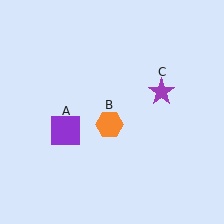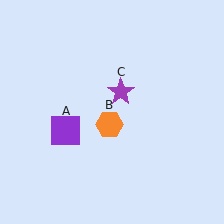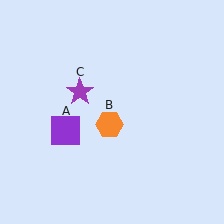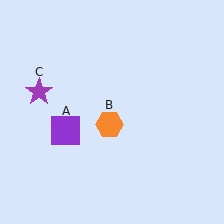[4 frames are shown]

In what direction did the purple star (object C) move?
The purple star (object C) moved left.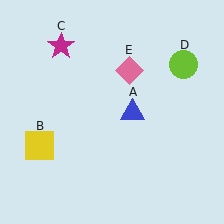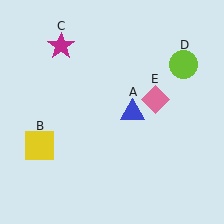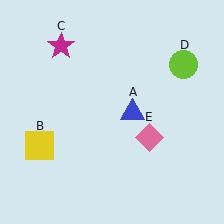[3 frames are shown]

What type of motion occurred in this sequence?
The pink diamond (object E) rotated clockwise around the center of the scene.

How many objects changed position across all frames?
1 object changed position: pink diamond (object E).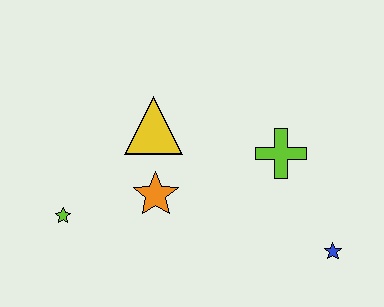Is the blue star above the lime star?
No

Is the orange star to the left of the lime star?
No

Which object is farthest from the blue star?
The lime star is farthest from the blue star.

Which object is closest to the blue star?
The lime cross is closest to the blue star.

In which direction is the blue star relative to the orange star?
The blue star is to the right of the orange star.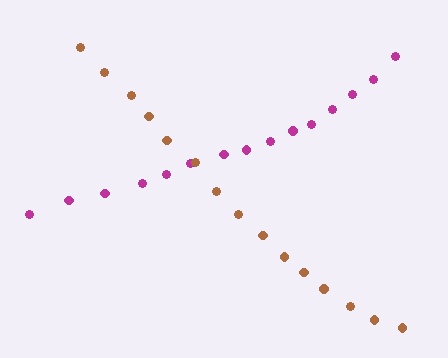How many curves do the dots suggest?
There are 2 distinct paths.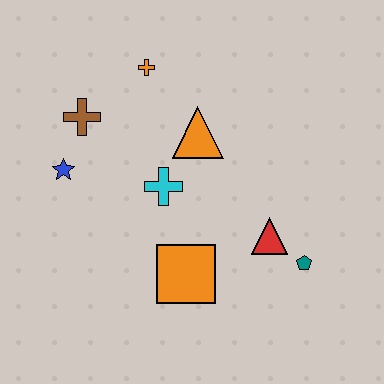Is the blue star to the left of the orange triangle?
Yes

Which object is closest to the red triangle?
The teal pentagon is closest to the red triangle.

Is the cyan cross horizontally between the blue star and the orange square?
Yes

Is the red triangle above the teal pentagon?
Yes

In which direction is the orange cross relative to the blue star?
The orange cross is above the blue star.